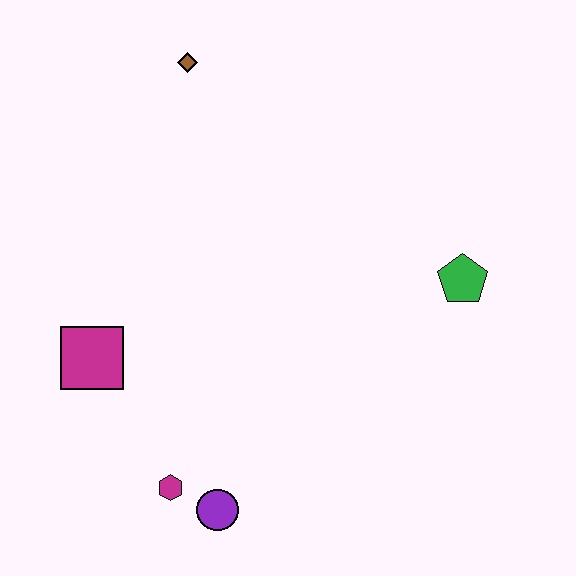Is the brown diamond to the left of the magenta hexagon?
No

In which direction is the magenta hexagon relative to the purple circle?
The magenta hexagon is to the left of the purple circle.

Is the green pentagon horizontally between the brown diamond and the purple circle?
No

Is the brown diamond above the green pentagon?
Yes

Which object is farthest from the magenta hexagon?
The brown diamond is farthest from the magenta hexagon.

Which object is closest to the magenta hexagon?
The purple circle is closest to the magenta hexagon.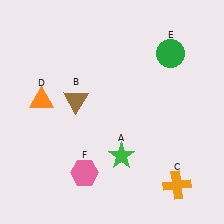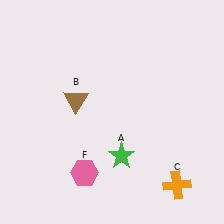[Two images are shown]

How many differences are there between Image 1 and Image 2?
There are 2 differences between the two images.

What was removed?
The green circle (E), the orange triangle (D) were removed in Image 2.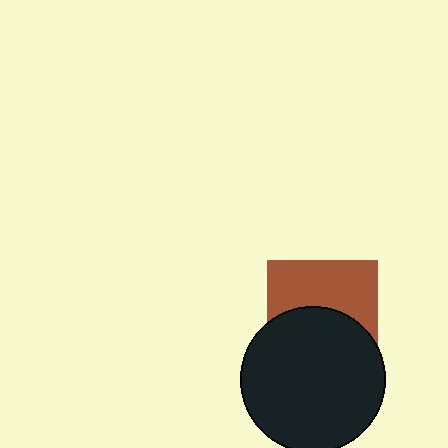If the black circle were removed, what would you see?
You would see the complete brown square.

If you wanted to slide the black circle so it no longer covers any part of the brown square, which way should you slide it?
Slide it down — that is the most direct way to separate the two shapes.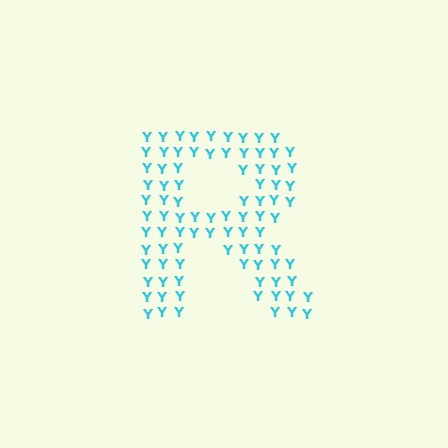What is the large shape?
The large shape is the letter R.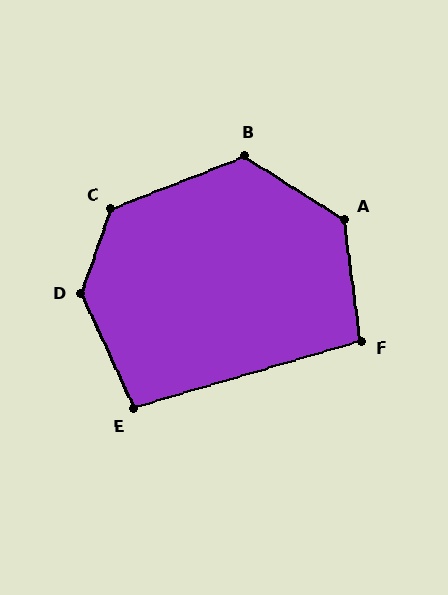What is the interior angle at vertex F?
Approximately 99 degrees (obtuse).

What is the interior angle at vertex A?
Approximately 130 degrees (obtuse).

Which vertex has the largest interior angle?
D, at approximately 135 degrees.